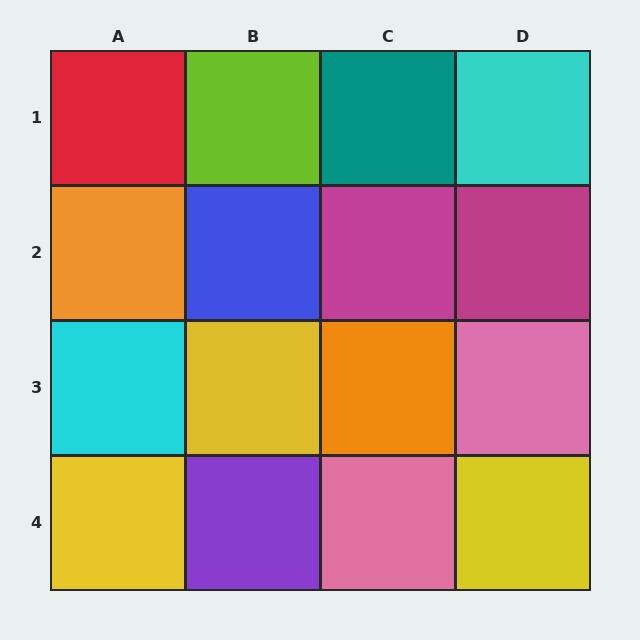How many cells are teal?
1 cell is teal.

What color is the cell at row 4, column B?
Purple.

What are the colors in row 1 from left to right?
Red, lime, teal, cyan.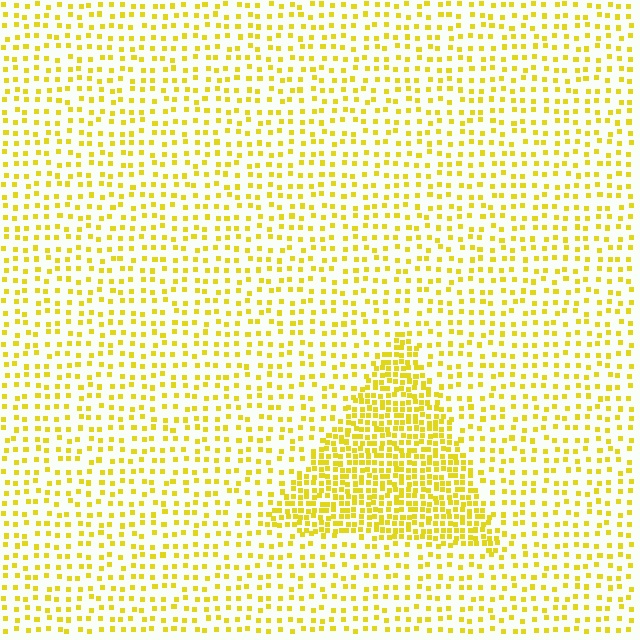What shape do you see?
I see a triangle.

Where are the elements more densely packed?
The elements are more densely packed inside the triangle boundary.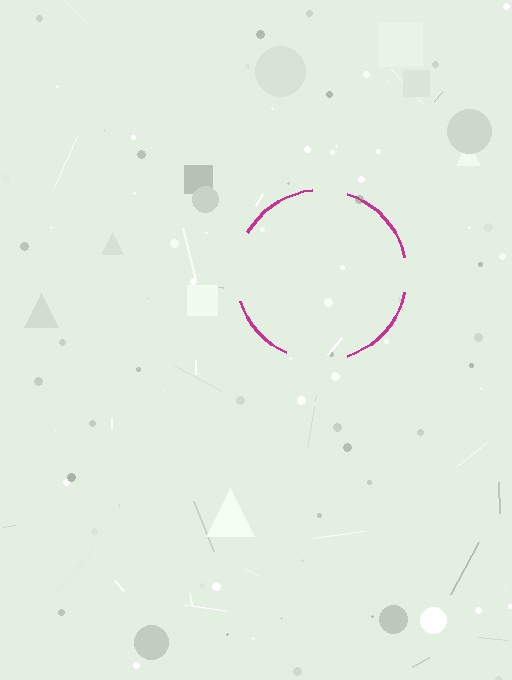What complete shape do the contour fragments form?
The contour fragments form a circle.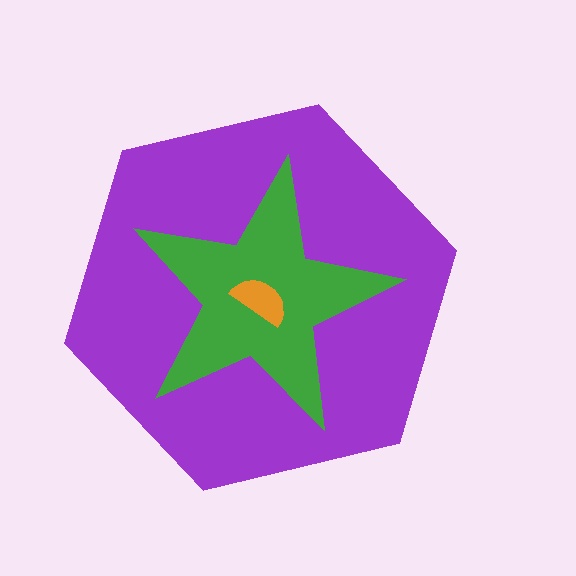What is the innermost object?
The orange semicircle.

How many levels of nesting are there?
3.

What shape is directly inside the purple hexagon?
The green star.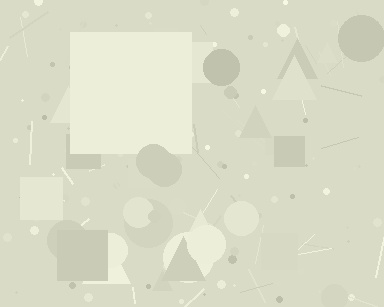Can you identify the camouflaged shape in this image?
The camouflaged shape is a square.